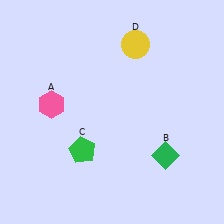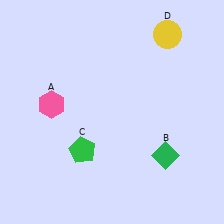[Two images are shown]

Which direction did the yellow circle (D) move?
The yellow circle (D) moved right.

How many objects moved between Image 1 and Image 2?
1 object moved between the two images.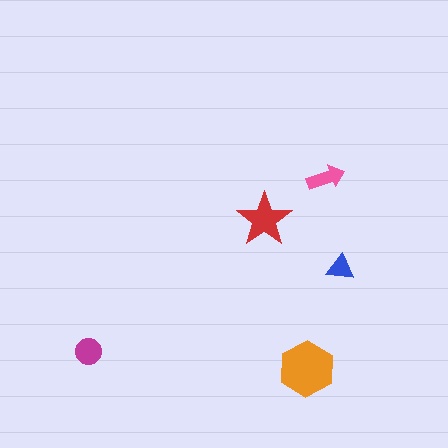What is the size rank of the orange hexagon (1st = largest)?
1st.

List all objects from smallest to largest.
The blue triangle, the pink arrow, the magenta circle, the red star, the orange hexagon.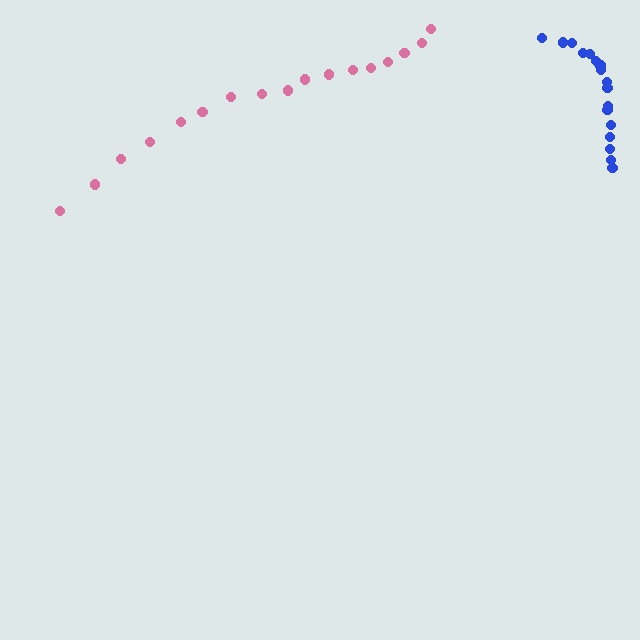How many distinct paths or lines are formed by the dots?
There are 2 distinct paths.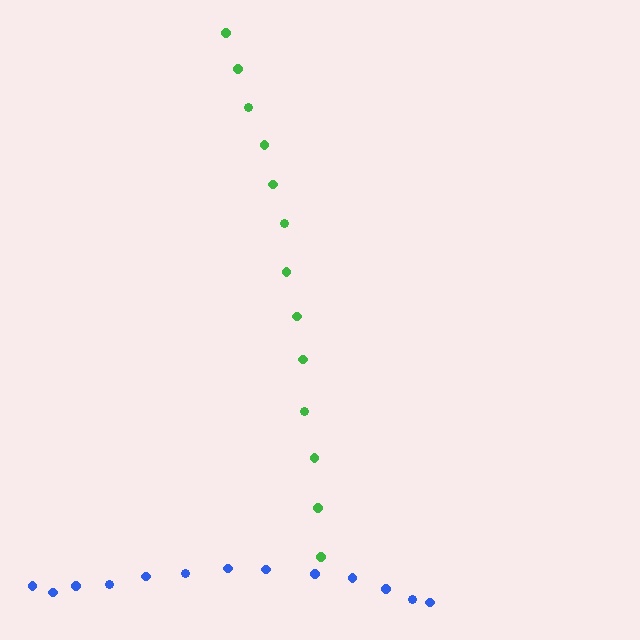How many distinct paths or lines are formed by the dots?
There are 2 distinct paths.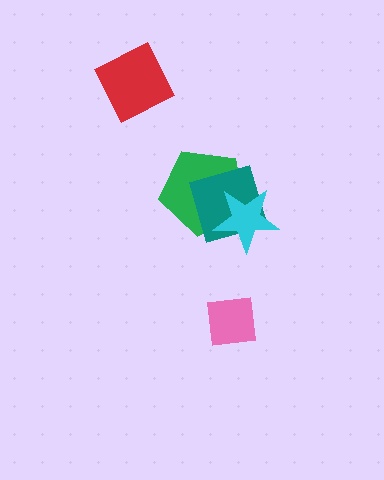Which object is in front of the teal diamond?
The cyan star is in front of the teal diamond.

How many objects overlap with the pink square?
0 objects overlap with the pink square.